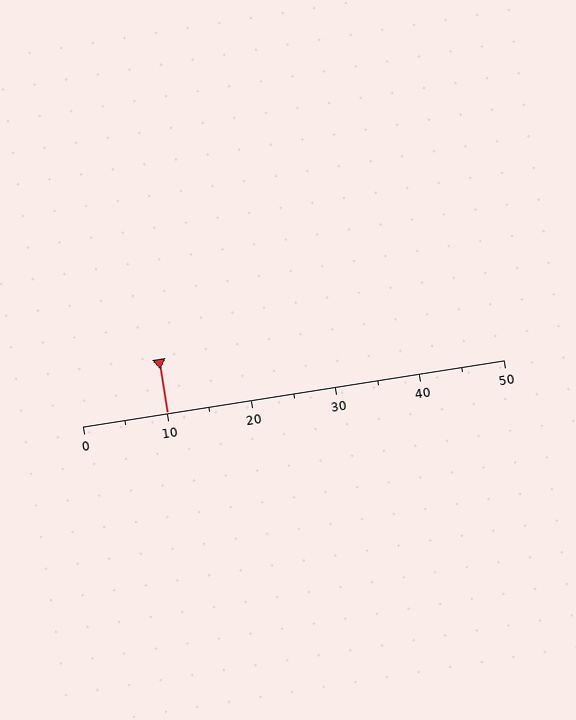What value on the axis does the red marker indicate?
The marker indicates approximately 10.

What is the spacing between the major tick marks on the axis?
The major ticks are spaced 10 apart.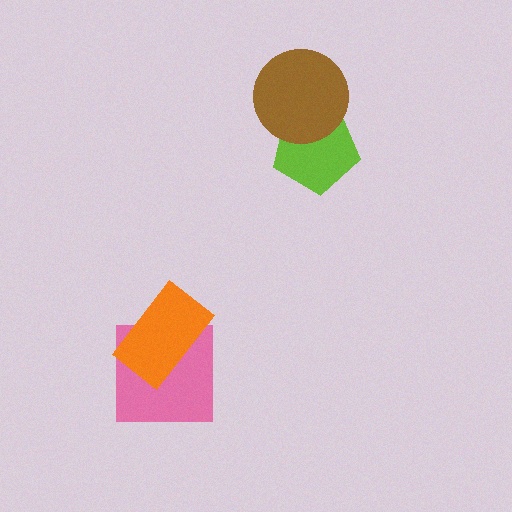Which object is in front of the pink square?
The orange rectangle is in front of the pink square.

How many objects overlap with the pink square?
1 object overlaps with the pink square.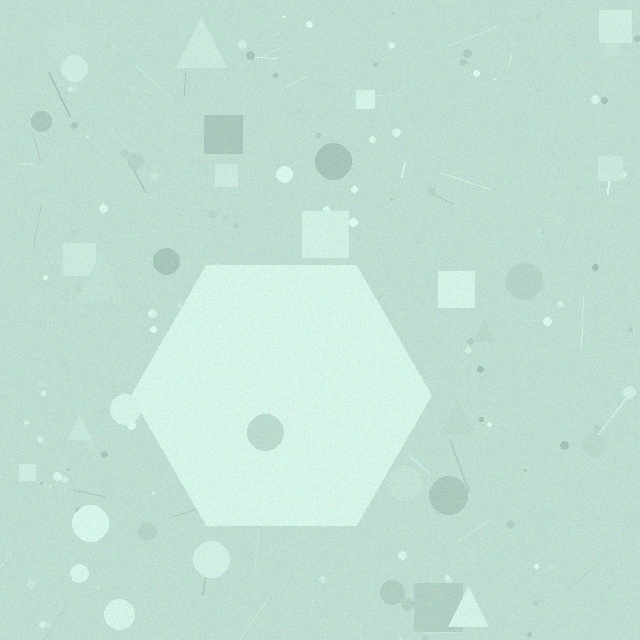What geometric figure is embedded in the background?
A hexagon is embedded in the background.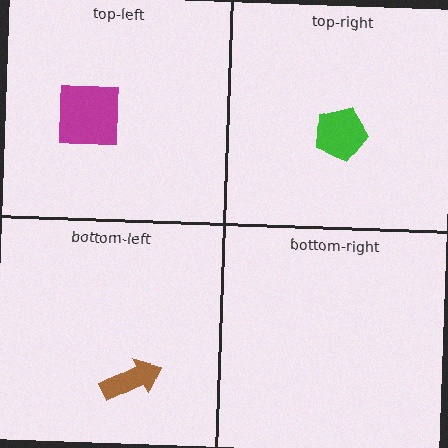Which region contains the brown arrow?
The bottom-left region.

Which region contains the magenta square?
The top-left region.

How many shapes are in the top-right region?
1.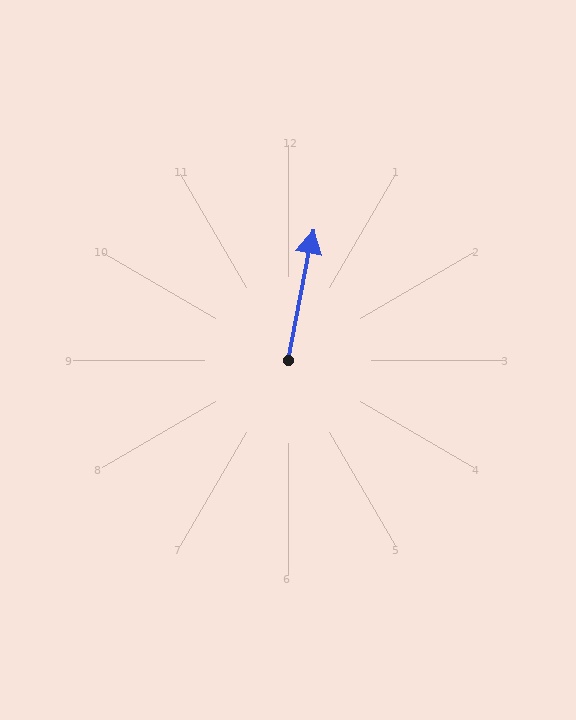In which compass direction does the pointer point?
North.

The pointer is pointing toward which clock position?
Roughly 12 o'clock.